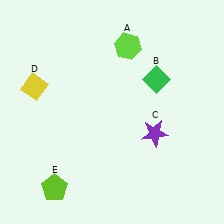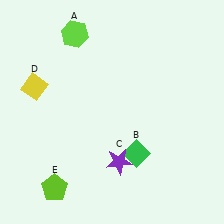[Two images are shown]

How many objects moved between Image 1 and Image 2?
3 objects moved between the two images.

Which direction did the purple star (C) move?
The purple star (C) moved left.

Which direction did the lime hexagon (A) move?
The lime hexagon (A) moved left.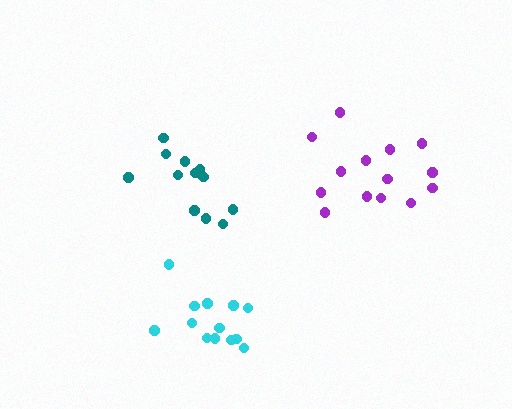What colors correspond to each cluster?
The clusters are colored: purple, teal, cyan.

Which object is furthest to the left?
The teal cluster is leftmost.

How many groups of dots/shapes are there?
There are 3 groups.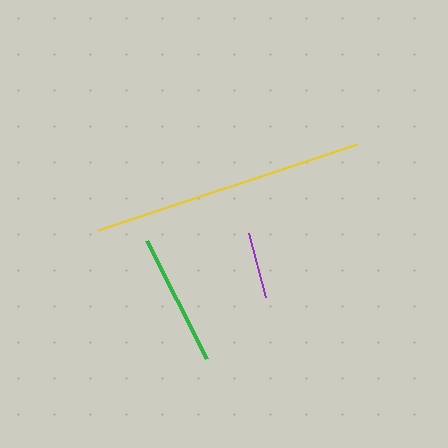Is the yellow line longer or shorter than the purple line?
The yellow line is longer than the purple line.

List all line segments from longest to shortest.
From longest to shortest: yellow, green, purple.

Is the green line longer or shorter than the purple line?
The green line is longer than the purple line.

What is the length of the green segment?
The green segment is approximately 133 pixels long.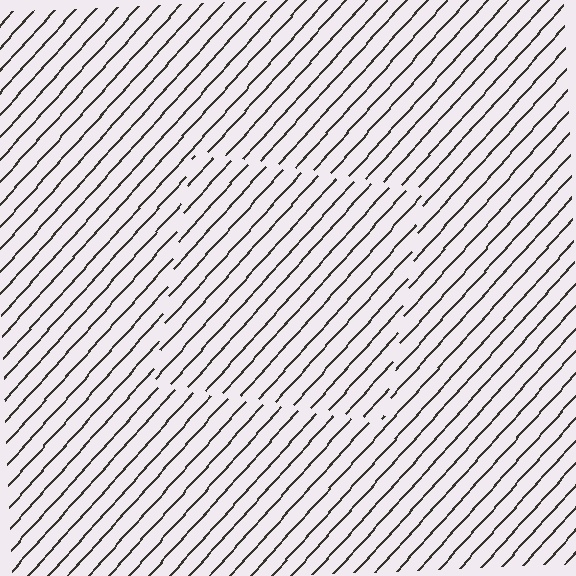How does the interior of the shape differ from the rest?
The interior of the shape contains the same grating, shifted by half a period — the contour is defined by the phase discontinuity where line-ends from the inner and outer gratings abut.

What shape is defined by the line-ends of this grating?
An illusory square. The interior of the shape contains the same grating, shifted by half a period — the contour is defined by the phase discontinuity where line-ends from the inner and outer gratings abut.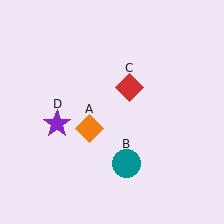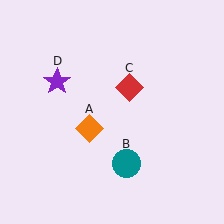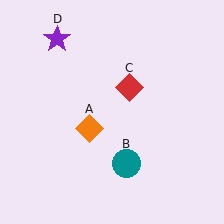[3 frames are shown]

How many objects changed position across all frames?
1 object changed position: purple star (object D).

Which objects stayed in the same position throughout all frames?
Orange diamond (object A) and teal circle (object B) and red diamond (object C) remained stationary.